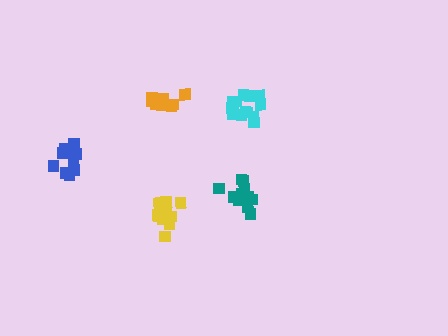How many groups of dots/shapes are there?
There are 5 groups.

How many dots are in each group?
Group 1: 11 dots, Group 2: 14 dots, Group 3: 14 dots, Group 4: 13 dots, Group 5: 9 dots (61 total).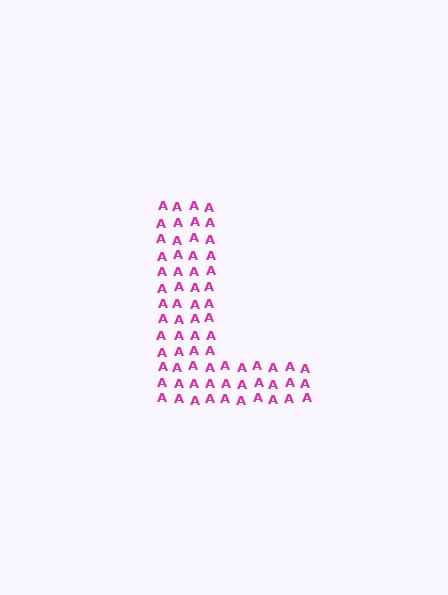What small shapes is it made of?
It is made of small letter A's.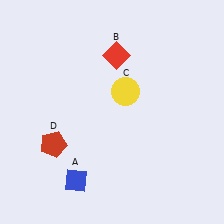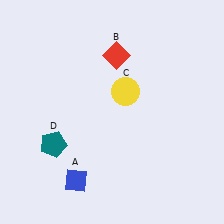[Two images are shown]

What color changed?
The pentagon (D) changed from red in Image 1 to teal in Image 2.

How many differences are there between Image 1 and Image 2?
There is 1 difference between the two images.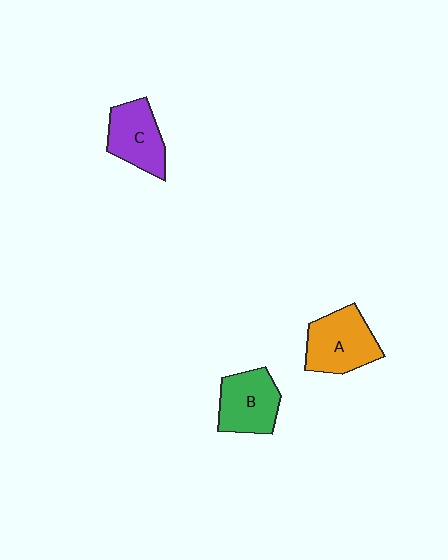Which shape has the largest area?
Shape A (orange).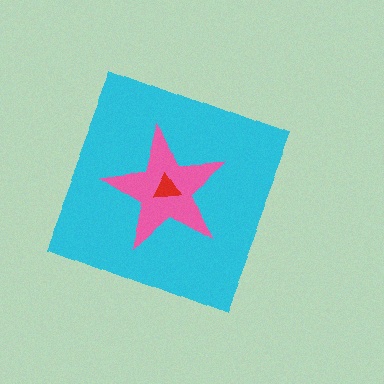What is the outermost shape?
The cyan diamond.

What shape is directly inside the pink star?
The red triangle.